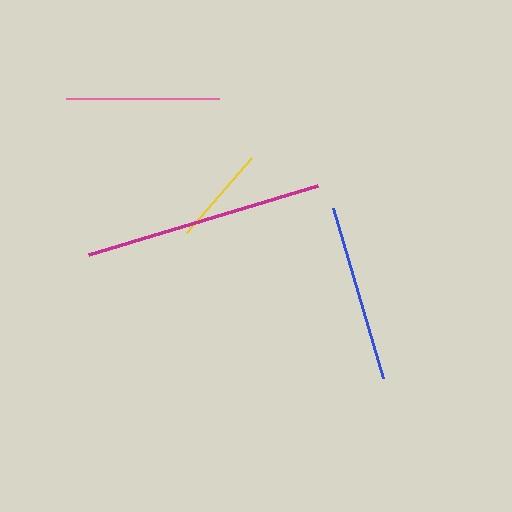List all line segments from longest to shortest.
From longest to shortest: magenta, blue, pink, yellow.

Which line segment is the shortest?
The yellow line is the shortest at approximately 100 pixels.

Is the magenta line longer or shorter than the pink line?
The magenta line is longer than the pink line.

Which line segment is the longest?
The magenta line is the longest at approximately 239 pixels.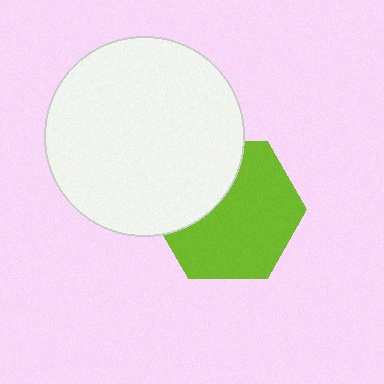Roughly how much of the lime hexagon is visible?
Most of it is visible (roughly 66%).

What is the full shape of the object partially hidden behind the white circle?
The partially hidden object is a lime hexagon.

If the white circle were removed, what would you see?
You would see the complete lime hexagon.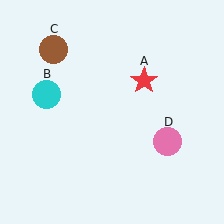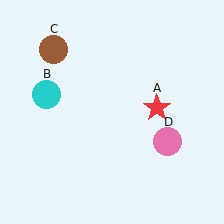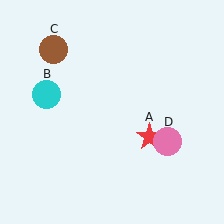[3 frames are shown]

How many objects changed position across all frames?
1 object changed position: red star (object A).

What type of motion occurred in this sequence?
The red star (object A) rotated clockwise around the center of the scene.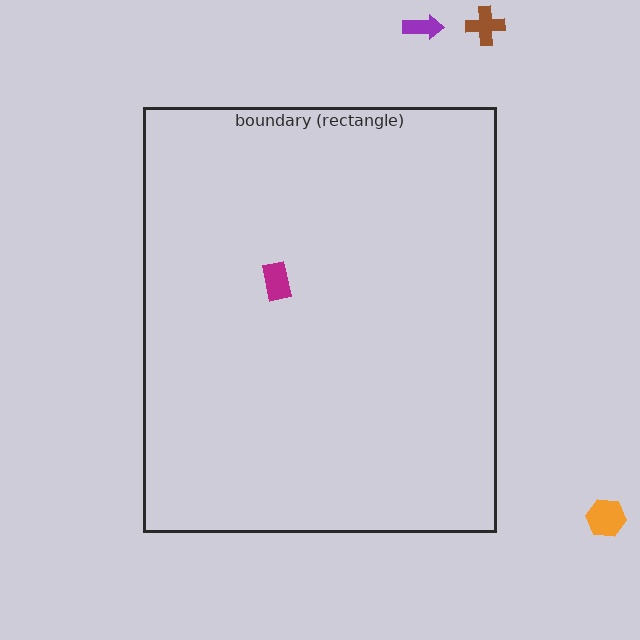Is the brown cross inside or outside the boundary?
Outside.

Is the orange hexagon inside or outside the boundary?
Outside.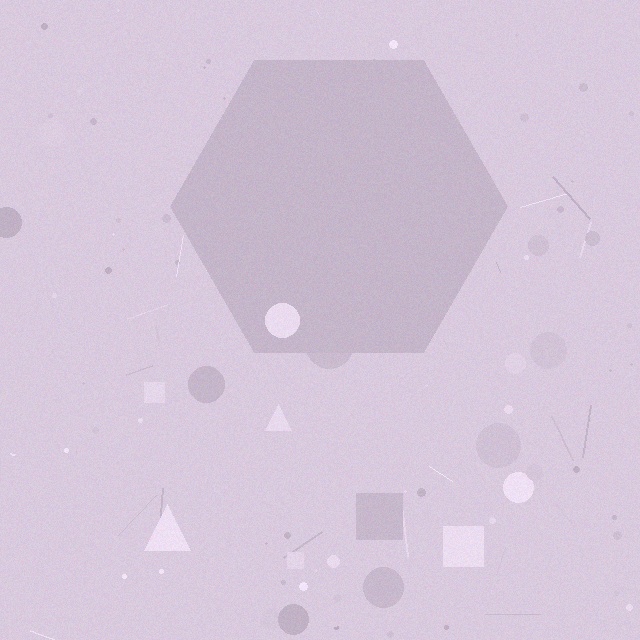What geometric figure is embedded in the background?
A hexagon is embedded in the background.